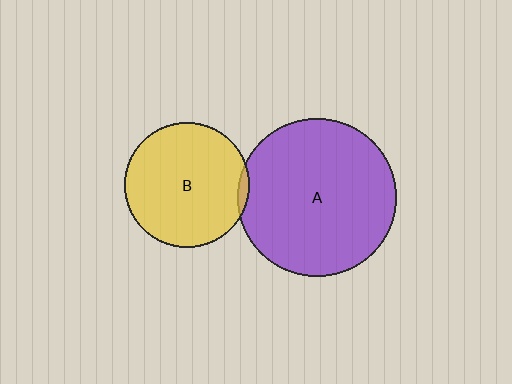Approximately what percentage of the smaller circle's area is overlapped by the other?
Approximately 5%.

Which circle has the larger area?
Circle A (purple).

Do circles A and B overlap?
Yes.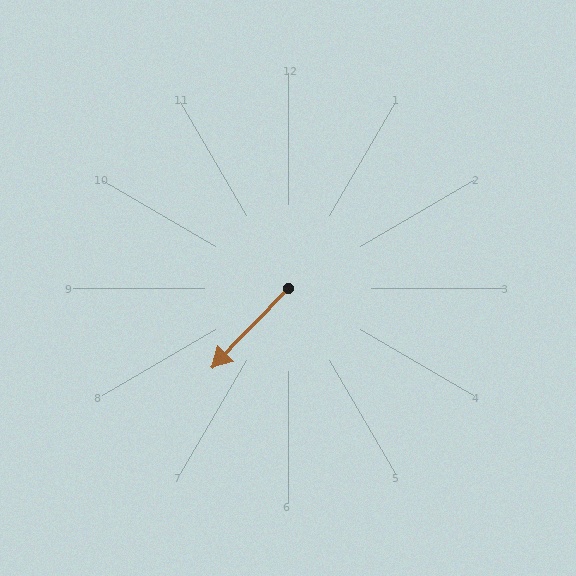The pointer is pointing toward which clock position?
Roughly 7 o'clock.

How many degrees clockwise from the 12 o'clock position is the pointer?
Approximately 224 degrees.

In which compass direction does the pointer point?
Southwest.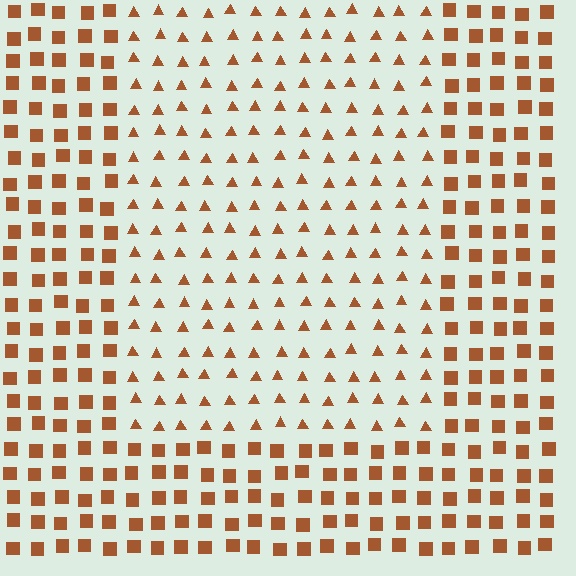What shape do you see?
I see a rectangle.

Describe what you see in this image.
The image is filled with small brown elements arranged in a uniform grid. A rectangle-shaped region contains triangles, while the surrounding area contains squares. The boundary is defined purely by the change in element shape.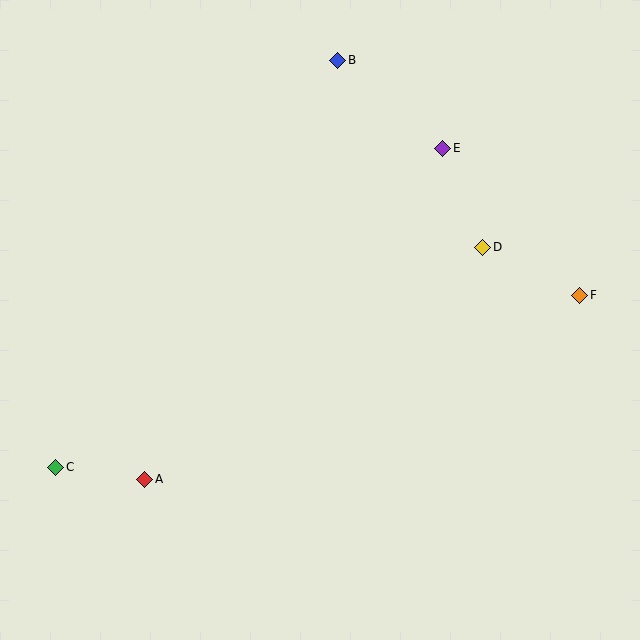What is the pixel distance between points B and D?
The distance between B and D is 237 pixels.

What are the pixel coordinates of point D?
Point D is at (483, 247).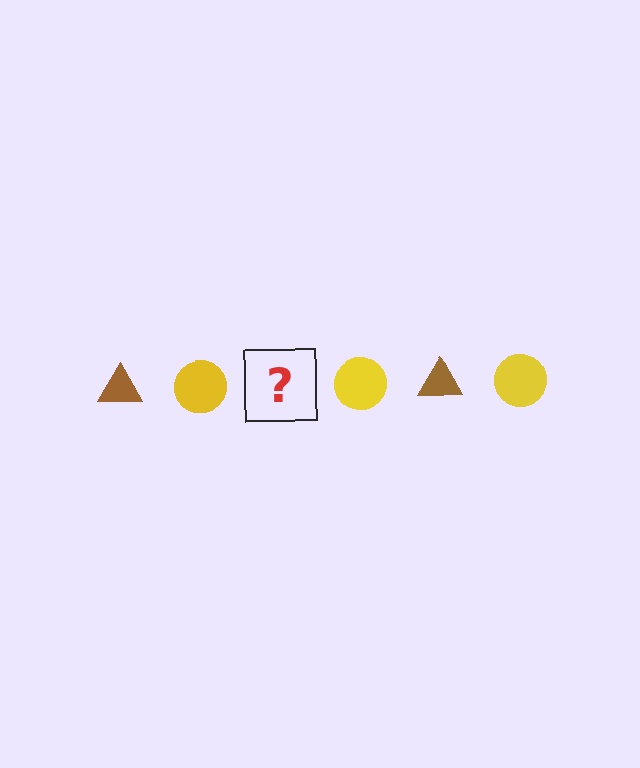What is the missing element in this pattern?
The missing element is a brown triangle.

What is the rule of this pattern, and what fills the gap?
The rule is that the pattern alternates between brown triangle and yellow circle. The gap should be filled with a brown triangle.